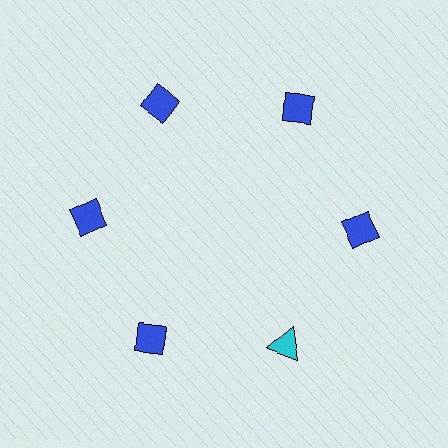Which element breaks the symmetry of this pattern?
The cyan triangle at roughly the 5 o'clock position breaks the symmetry. All other shapes are blue diamonds.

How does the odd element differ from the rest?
It differs in both color (cyan instead of blue) and shape (triangle instead of diamond).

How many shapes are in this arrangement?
There are 6 shapes arranged in a ring pattern.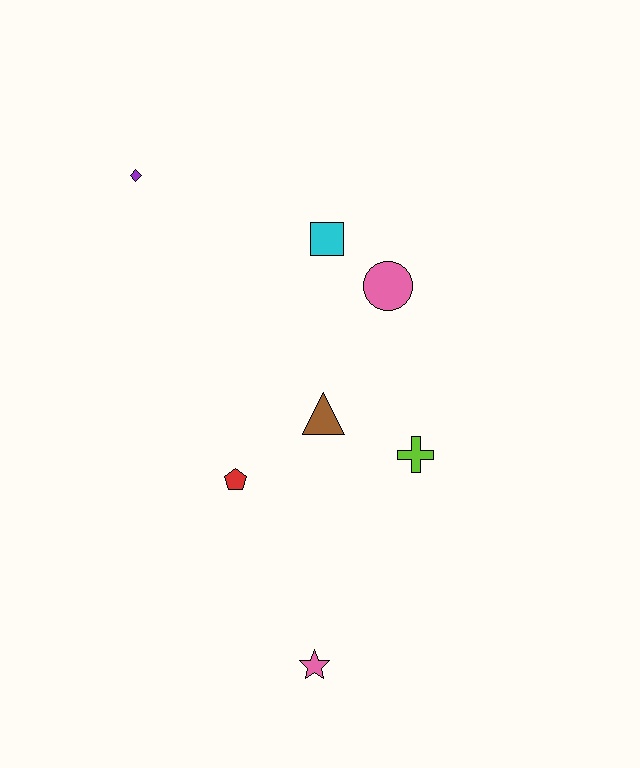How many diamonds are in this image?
There is 1 diamond.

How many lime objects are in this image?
There is 1 lime object.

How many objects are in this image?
There are 7 objects.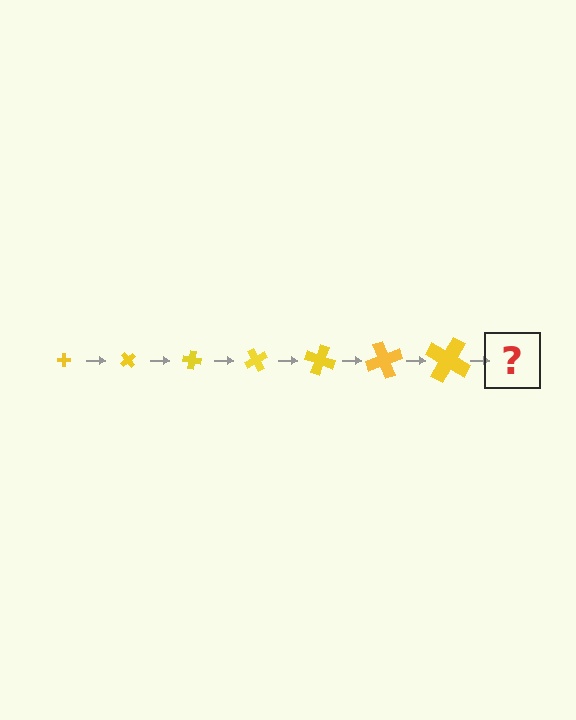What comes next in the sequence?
The next element should be a cross, larger than the previous one and rotated 350 degrees from the start.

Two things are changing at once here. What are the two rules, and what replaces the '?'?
The two rules are that the cross grows larger each step and it rotates 50 degrees each step. The '?' should be a cross, larger than the previous one and rotated 350 degrees from the start.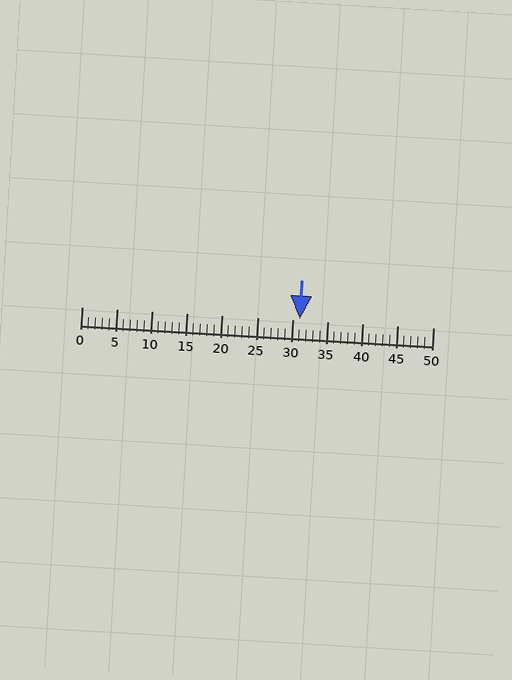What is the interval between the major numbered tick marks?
The major tick marks are spaced 5 units apart.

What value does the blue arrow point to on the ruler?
The blue arrow points to approximately 31.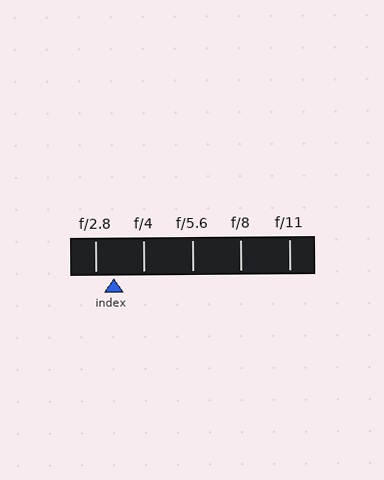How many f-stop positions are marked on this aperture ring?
There are 5 f-stop positions marked.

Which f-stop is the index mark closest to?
The index mark is closest to f/2.8.